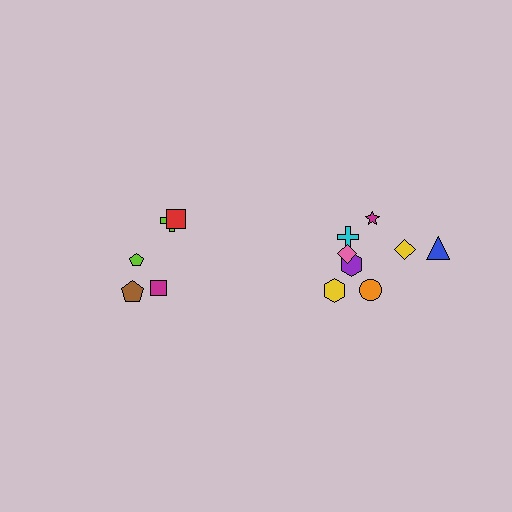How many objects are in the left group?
There are 5 objects.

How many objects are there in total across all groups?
There are 13 objects.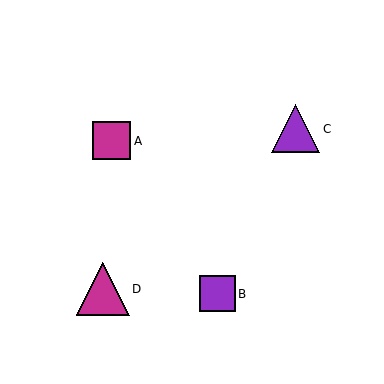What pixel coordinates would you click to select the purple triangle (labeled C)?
Click at (296, 129) to select the purple triangle C.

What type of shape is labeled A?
Shape A is a magenta square.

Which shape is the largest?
The magenta triangle (labeled D) is the largest.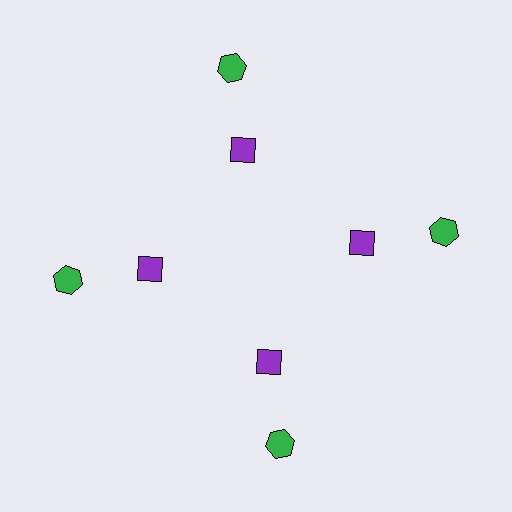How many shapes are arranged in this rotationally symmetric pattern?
There are 8 shapes, arranged in 4 groups of 2.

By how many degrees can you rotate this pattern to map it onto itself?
The pattern maps onto itself every 90 degrees of rotation.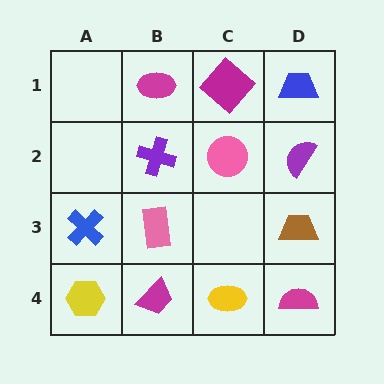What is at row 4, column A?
A yellow hexagon.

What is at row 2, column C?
A pink circle.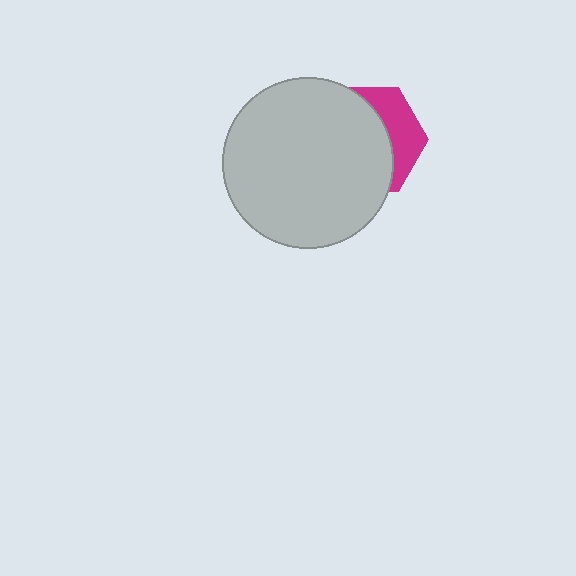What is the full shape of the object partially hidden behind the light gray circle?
The partially hidden object is a magenta hexagon.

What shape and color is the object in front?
The object in front is a light gray circle.